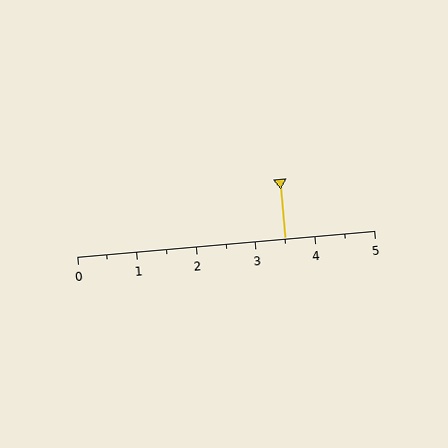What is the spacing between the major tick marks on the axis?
The major ticks are spaced 1 apart.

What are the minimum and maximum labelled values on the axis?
The axis runs from 0 to 5.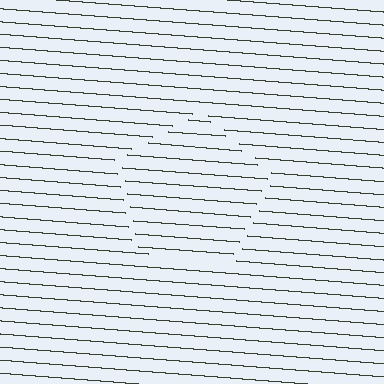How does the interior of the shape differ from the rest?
The interior of the shape contains the same grating, shifted by half a period — the contour is defined by the phase discontinuity where line-ends from the inner and outer gratings abut.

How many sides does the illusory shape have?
5 sides — the line-ends trace a pentagon.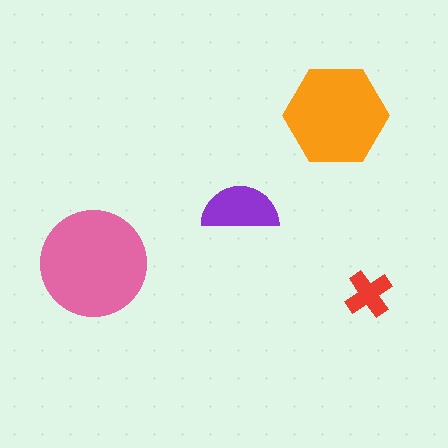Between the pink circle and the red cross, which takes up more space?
The pink circle.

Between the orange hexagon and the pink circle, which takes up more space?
The pink circle.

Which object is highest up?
The orange hexagon is topmost.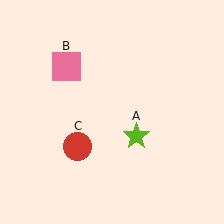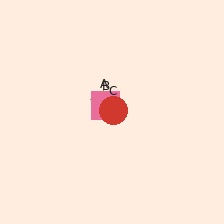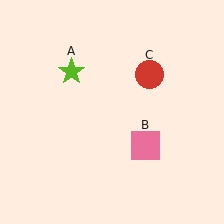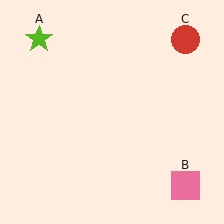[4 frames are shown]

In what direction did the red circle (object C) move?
The red circle (object C) moved up and to the right.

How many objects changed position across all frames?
3 objects changed position: lime star (object A), pink square (object B), red circle (object C).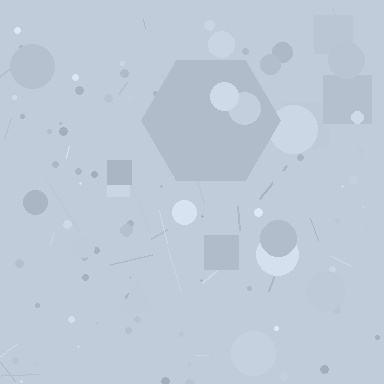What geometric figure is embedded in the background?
A hexagon is embedded in the background.